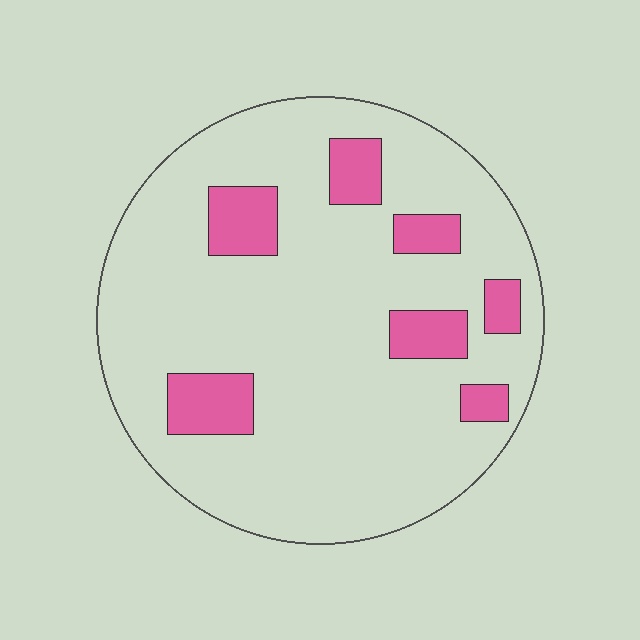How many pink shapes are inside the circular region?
7.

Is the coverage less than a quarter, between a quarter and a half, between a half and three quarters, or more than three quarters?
Less than a quarter.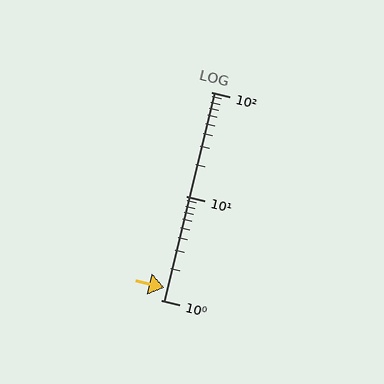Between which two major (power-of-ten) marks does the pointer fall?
The pointer is between 1 and 10.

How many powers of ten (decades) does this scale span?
The scale spans 2 decades, from 1 to 100.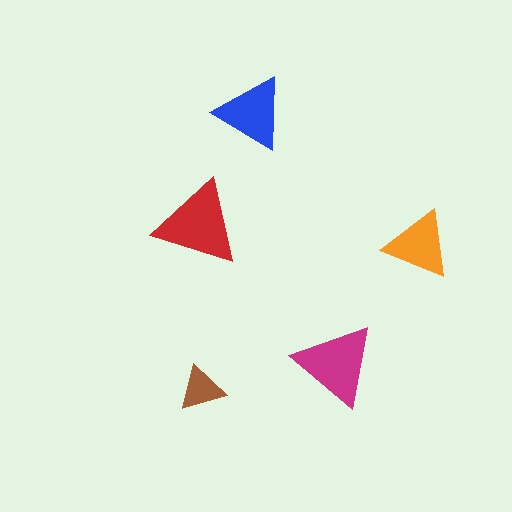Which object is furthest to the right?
The orange triangle is rightmost.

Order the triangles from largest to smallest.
the red one, the magenta one, the blue one, the orange one, the brown one.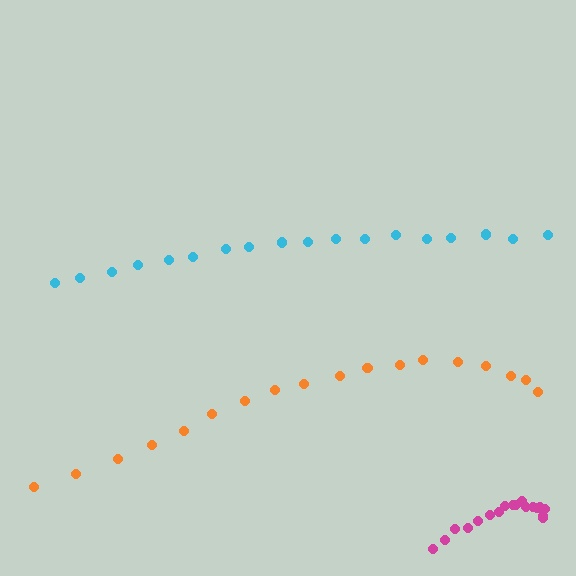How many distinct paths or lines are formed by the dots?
There are 3 distinct paths.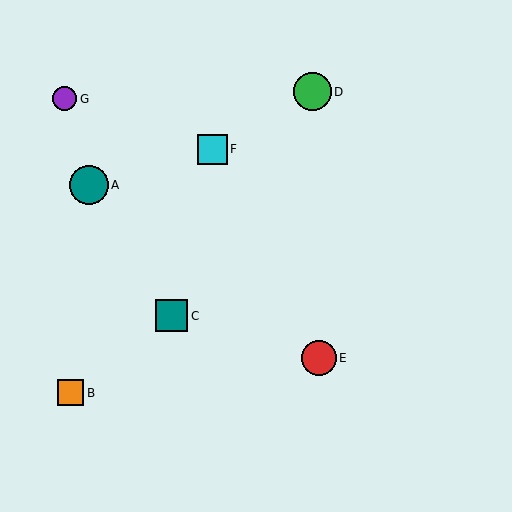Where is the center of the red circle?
The center of the red circle is at (319, 358).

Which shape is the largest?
The teal circle (labeled A) is the largest.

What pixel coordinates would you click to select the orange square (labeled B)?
Click at (71, 393) to select the orange square B.